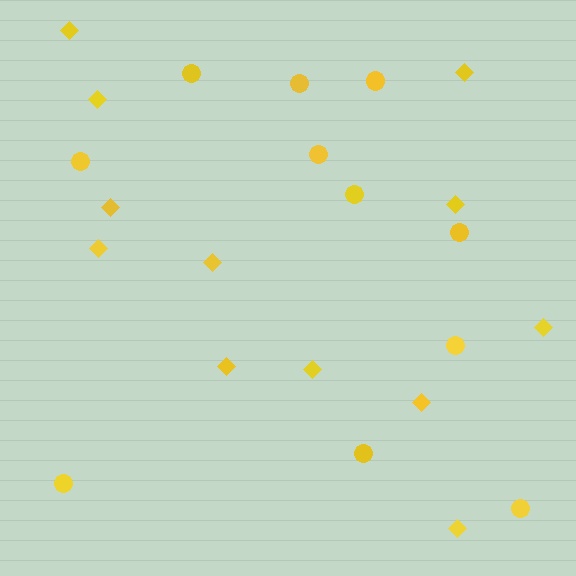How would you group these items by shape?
There are 2 groups: one group of circles (11) and one group of diamonds (12).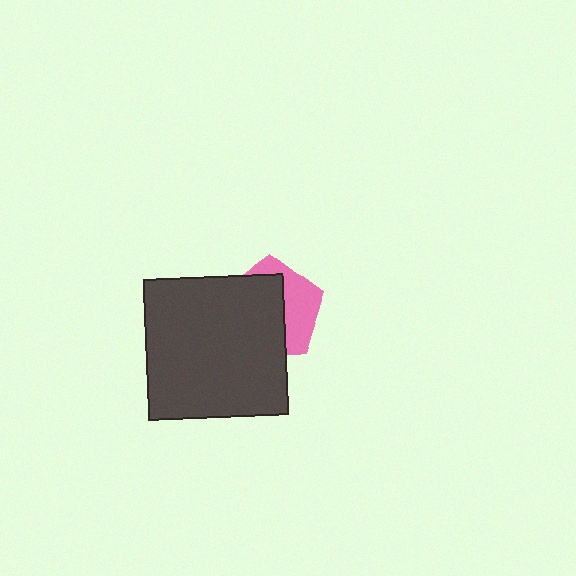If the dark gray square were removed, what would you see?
You would see the complete pink pentagon.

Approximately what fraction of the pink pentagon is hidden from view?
Roughly 60% of the pink pentagon is hidden behind the dark gray square.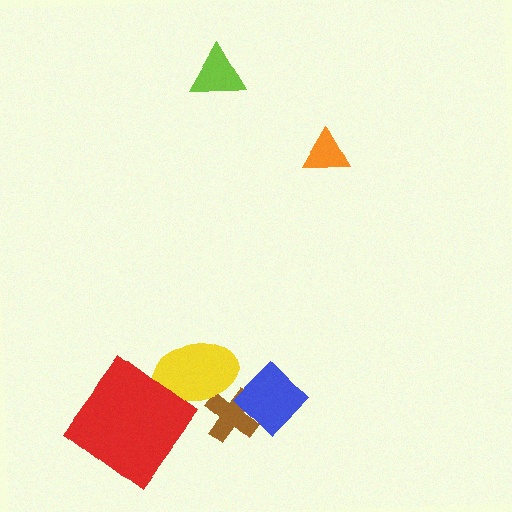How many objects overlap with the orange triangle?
0 objects overlap with the orange triangle.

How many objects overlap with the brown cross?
2 objects overlap with the brown cross.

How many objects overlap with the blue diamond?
1 object overlaps with the blue diamond.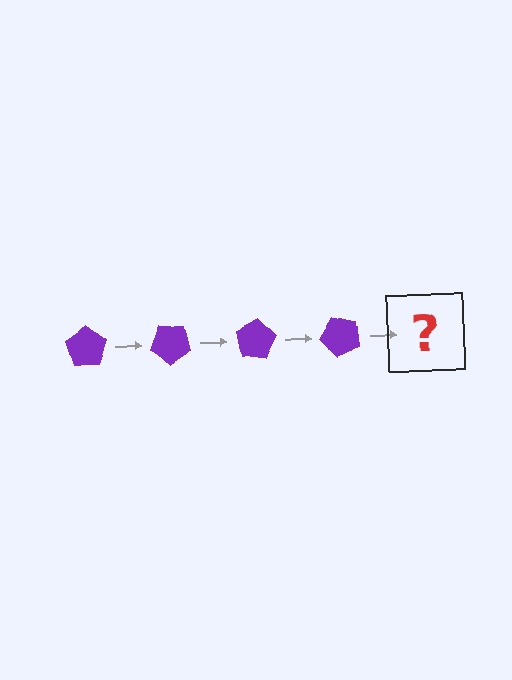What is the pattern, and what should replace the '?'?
The pattern is that the pentagon rotates 40 degrees each step. The '?' should be a purple pentagon rotated 160 degrees.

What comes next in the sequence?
The next element should be a purple pentagon rotated 160 degrees.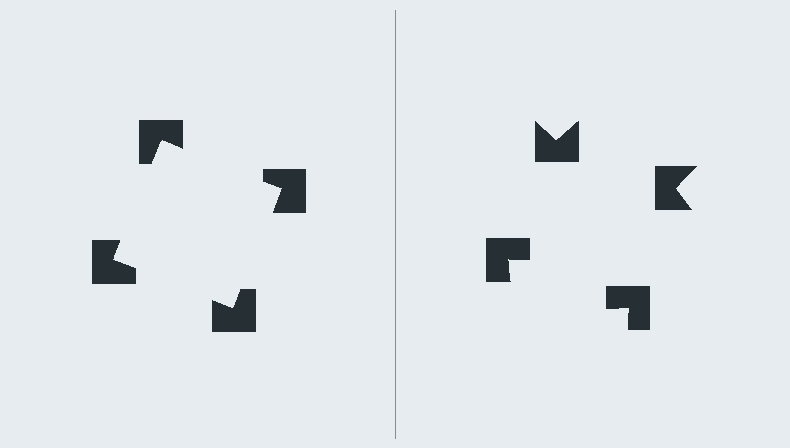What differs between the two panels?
The notched squares are positioned identically on both sides; only the wedge orientations differ. On the left they align to a square; on the right they are misaligned.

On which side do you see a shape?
An illusory square appears on the left side. On the right side the wedge cuts are rotated, so no coherent shape forms.